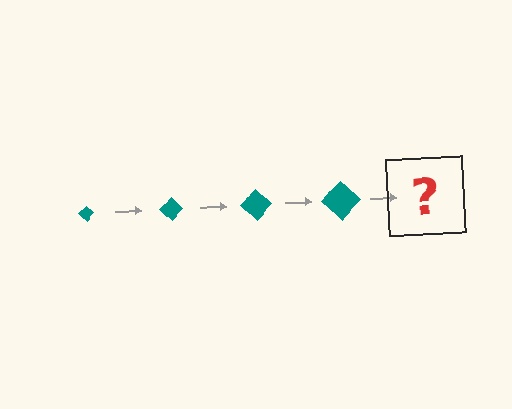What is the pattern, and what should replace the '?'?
The pattern is that the diamond gets progressively larger each step. The '?' should be a teal diamond, larger than the previous one.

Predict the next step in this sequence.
The next step is a teal diamond, larger than the previous one.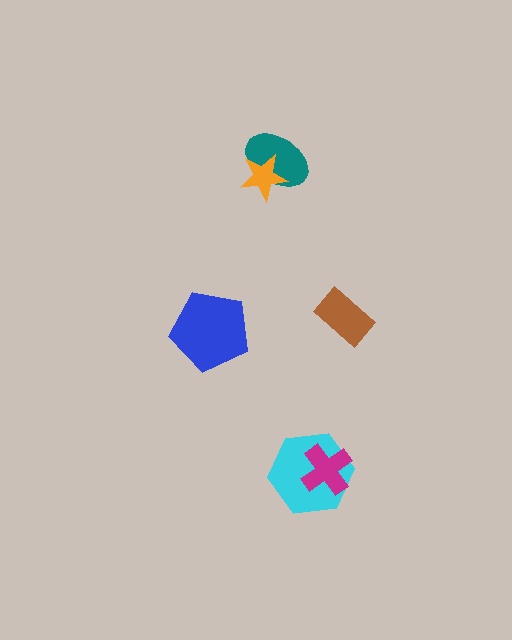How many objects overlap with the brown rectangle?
0 objects overlap with the brown rectangle.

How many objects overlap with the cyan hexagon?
1 object overlaps with the cyan hexagon.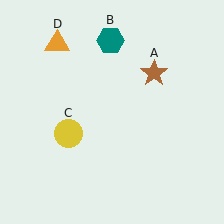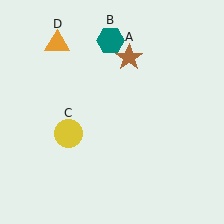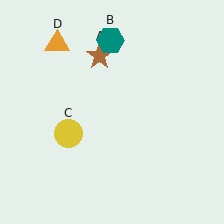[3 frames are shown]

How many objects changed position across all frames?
1 object changed position: brown star (object A).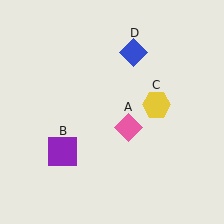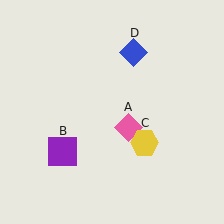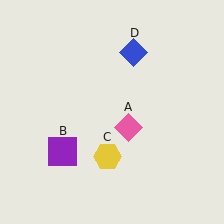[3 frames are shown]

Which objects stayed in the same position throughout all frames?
Pink diamond (object A) and purple square (object B) and blue diamond (object D) remained stationary.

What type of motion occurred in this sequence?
The yellow hexagon (object C) rotated clockwise around the center of the scene.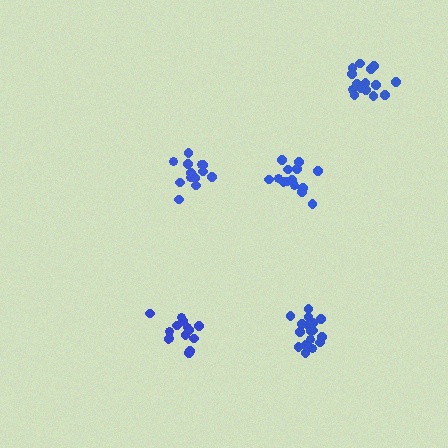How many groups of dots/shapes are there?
There are 5 groups.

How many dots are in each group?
Group 1: 13 dots, Group 2: 14 dots, Group 3: 17 dots, Group 4: 14 dots, Group 5: 15 dots (73 total).